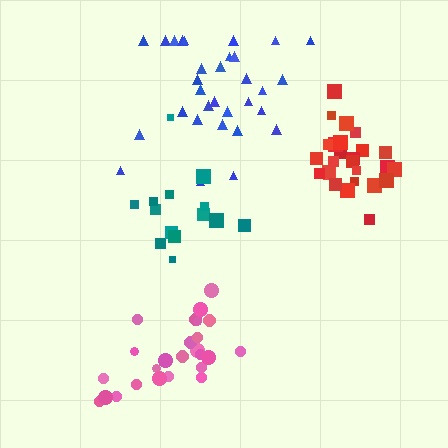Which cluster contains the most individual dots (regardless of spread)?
Blue (31).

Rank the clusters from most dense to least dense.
red, pink, blue, teal.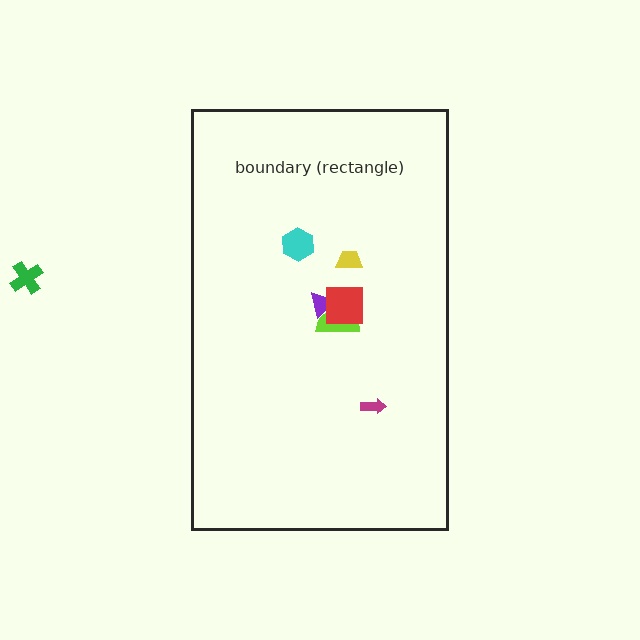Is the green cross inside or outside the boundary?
Outside.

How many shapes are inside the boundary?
6 inside, 1 outside.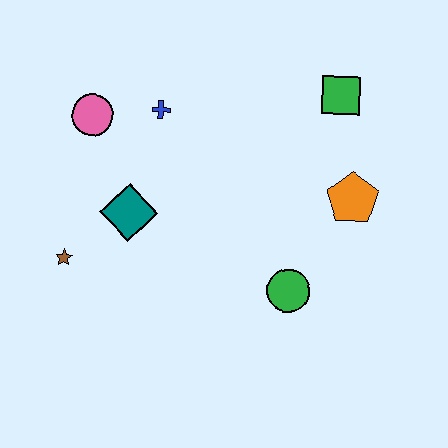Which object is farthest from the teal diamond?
The green square is farthest from the teal diamond.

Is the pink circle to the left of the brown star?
No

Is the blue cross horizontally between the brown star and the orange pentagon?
Yes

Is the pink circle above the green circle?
Yes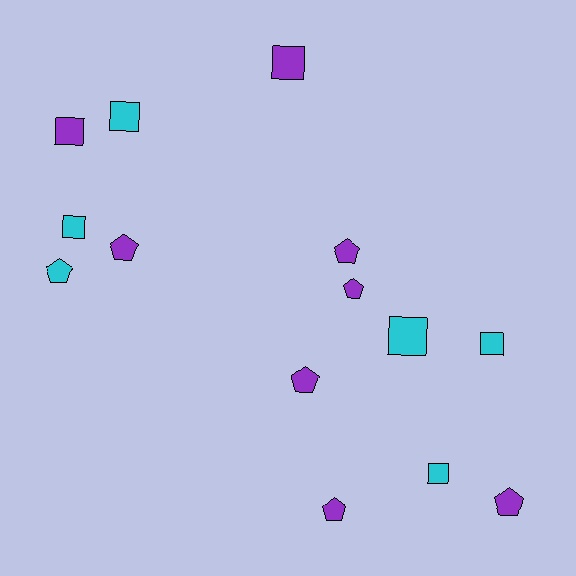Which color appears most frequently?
Purple, with 8 objects.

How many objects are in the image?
There are 14 objects.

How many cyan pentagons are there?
There is 1 cyan pentagon.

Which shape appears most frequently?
Square, with 7 objects.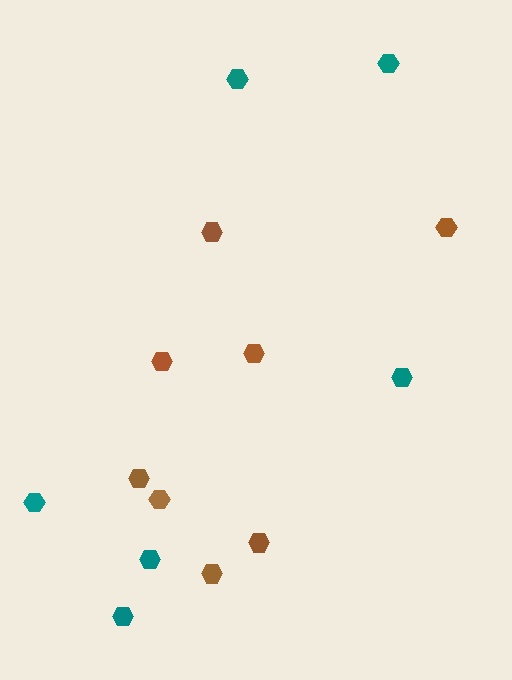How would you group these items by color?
There are 2 groups: one group of teal hexagons (6) and one group of brown hexagons (8).